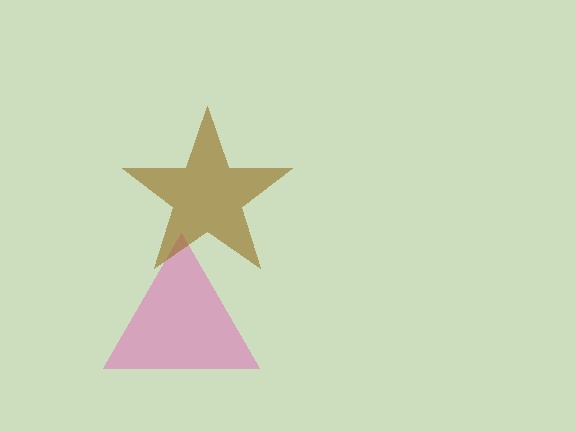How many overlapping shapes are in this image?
There are 2 overlapping shapes in the image.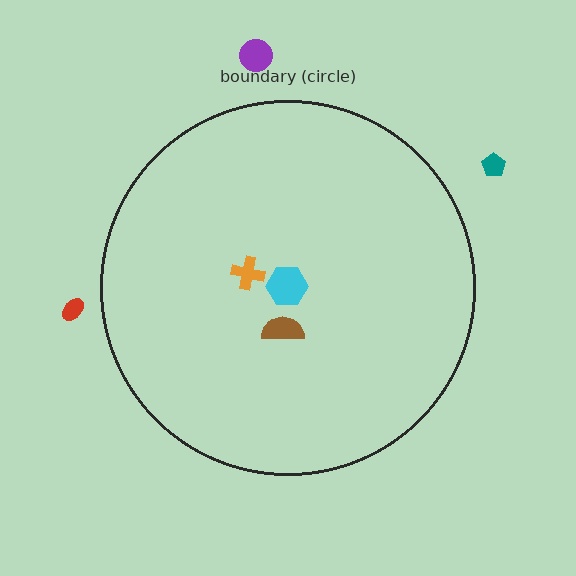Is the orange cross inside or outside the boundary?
Inside.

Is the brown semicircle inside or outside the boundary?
Inside.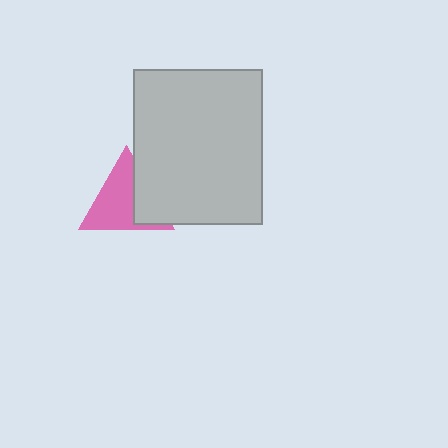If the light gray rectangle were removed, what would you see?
You would see the complete pink triangle.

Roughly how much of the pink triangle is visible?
Most of it is visible (roughly 67%).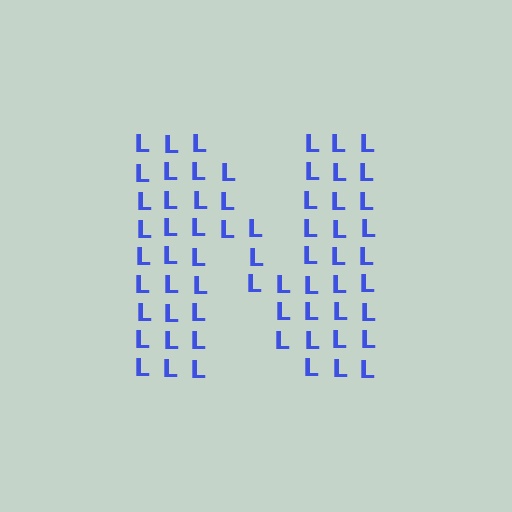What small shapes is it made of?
It is made of small letter L's.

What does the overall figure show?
The overall figure shows the letter N.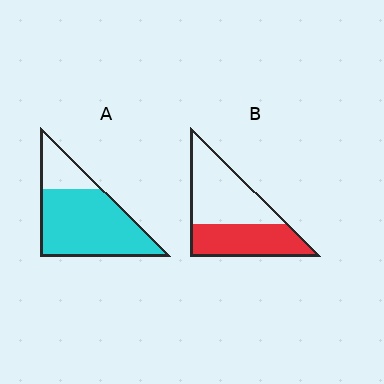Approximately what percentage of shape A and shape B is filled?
A is approximately 75% and B is approximately 45%.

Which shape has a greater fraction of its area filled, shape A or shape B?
Shape A.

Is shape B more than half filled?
No.